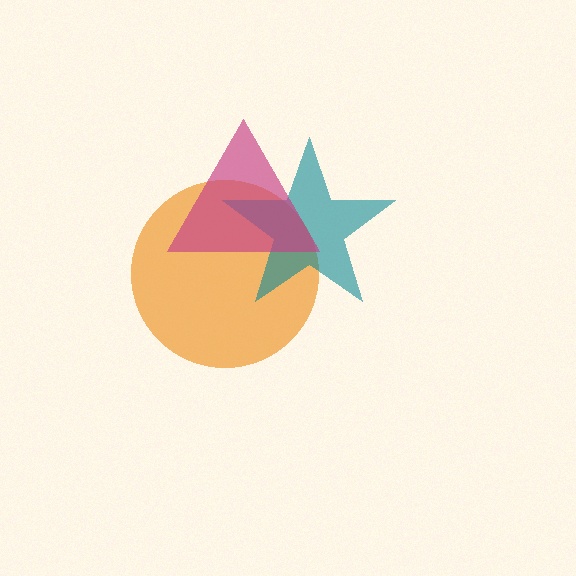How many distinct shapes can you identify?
There are 3 distinct shapes: an orange circle, a teal star, a magenta triangle.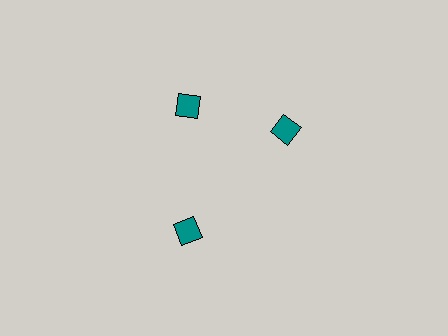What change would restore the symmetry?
The symmetry would be restored by rotating it back into even spacing with its neighbors so that all 3 diamonds sit at equal angles and equal distance from the center.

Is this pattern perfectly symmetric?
No. The 3 teal diamonds are arranged in a ring, but one element near the 3 o'clock position is rotated out of alignment along the ring, breaking the 3-fold rotational symmetry.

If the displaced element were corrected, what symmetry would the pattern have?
It would have 3-fold rotational symmetry — the pattern would map onto itself every 120 degrees.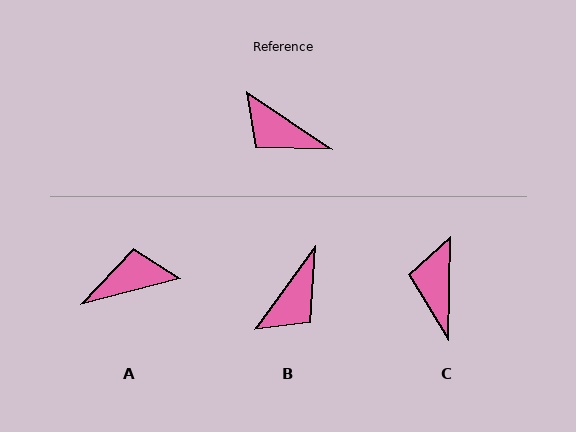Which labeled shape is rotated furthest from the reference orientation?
A, about 132 degrees away.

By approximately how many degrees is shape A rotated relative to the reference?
Approximately 132 degrees clockwise.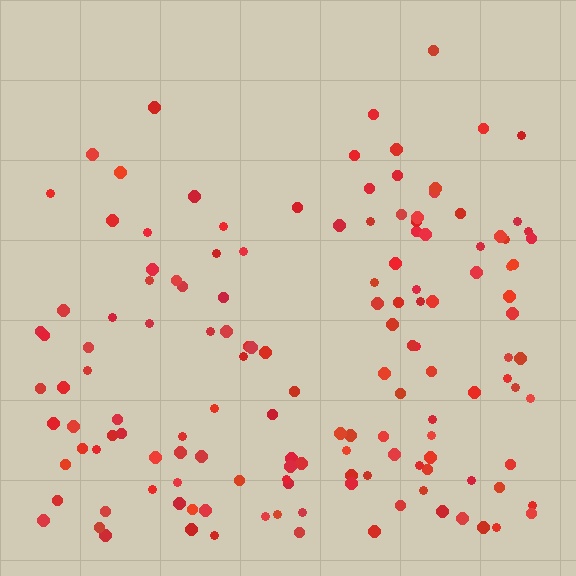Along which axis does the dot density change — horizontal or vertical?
Vertical.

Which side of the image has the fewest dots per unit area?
The top.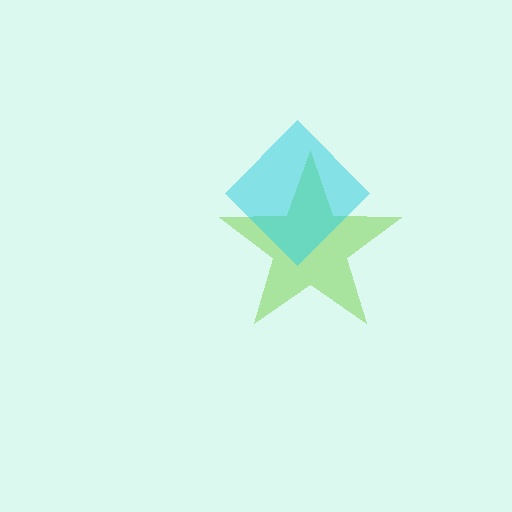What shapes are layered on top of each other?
The layered shapes are: a lime star, a cyan diamond.